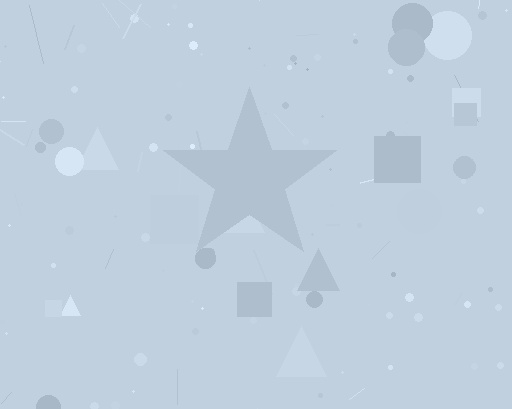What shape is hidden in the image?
A star is hidden in the image.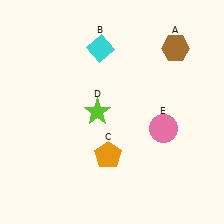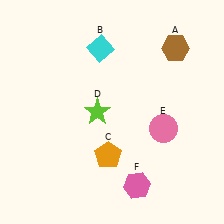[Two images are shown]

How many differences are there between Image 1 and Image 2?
There is 1 difference between the two images.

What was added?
A pink hexagon (F) was added in Image 2.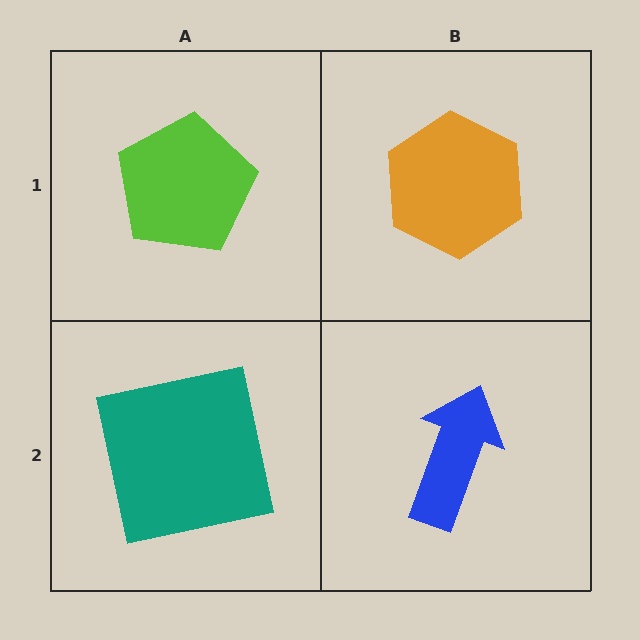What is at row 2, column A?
A teal square.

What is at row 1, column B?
An orange hexagon.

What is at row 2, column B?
A blue arrow.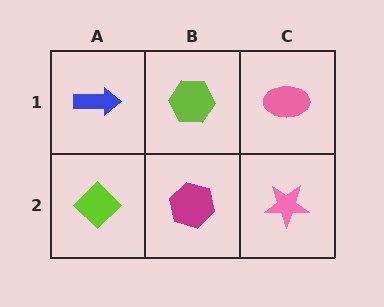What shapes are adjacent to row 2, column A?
A blue arrow (row 1, column A), a magenta hexagon (row 2, column B).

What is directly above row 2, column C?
A pink ellipse.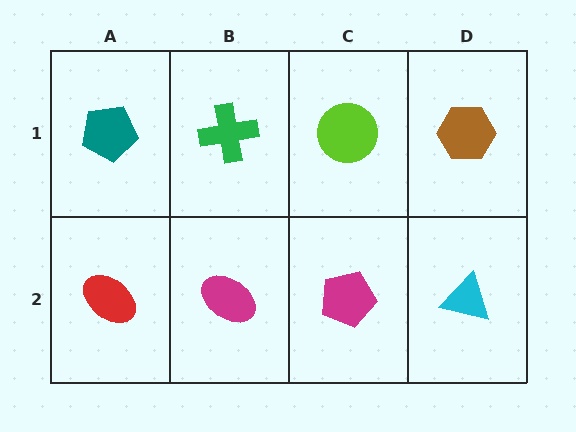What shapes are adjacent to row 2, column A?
A teal pentagon (row 1, column A), a magenta ellipse (row 2, column B).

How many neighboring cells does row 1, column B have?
3.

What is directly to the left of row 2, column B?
A red ellipse.